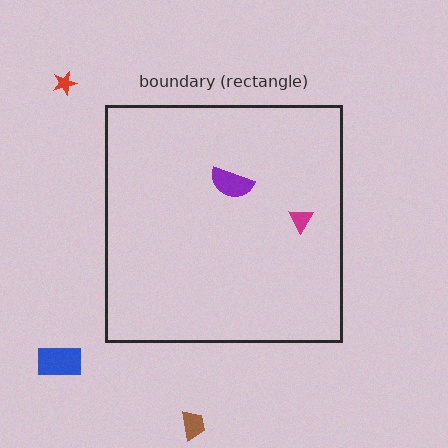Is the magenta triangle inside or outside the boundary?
Inside.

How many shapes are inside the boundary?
2 inside, 3 outside.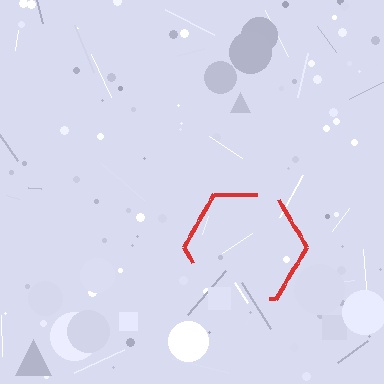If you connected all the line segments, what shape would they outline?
They would outline a hexagon.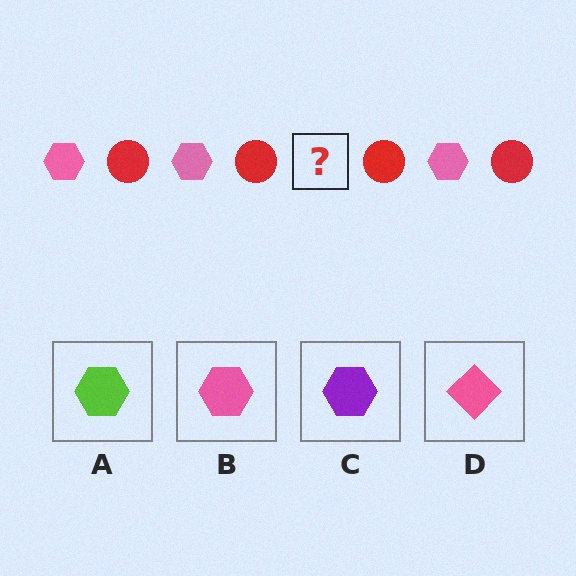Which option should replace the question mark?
Option B.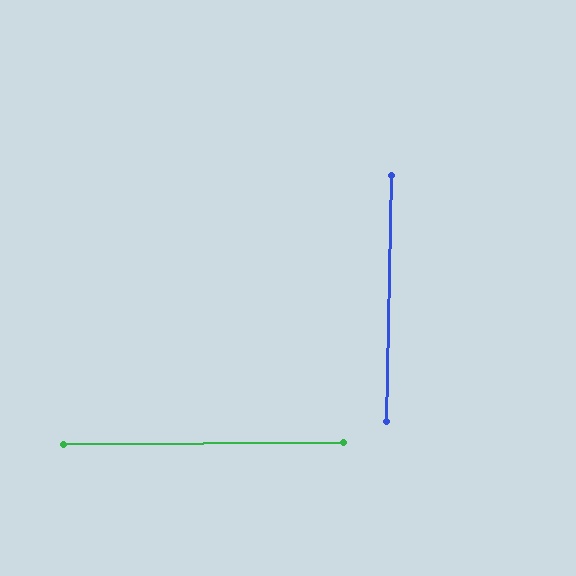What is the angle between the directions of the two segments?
Approximately 88 degrees.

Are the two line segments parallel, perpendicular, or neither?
Perpendicular — they meet at approximately 88°.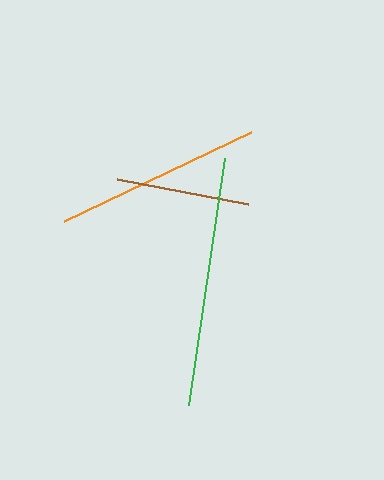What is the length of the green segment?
The green segment is approximately 250 pixels long.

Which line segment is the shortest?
The brown line is the shortest at approximately 133 pixels.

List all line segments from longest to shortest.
From longest to shortest: green, orange, brown.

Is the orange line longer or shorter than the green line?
The green line is longer than the orange line.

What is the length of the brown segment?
The brown segment is approximately 133 pixels long.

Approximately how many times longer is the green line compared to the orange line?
The green line is approximately 1.2 times the length of the orange line.